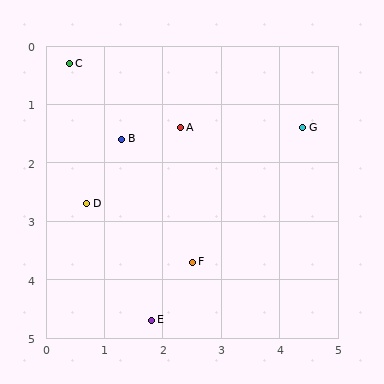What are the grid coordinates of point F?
Point F is at approximately (2.5, 3.7).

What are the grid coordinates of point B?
Point B is at approximately (1.3, 1.6).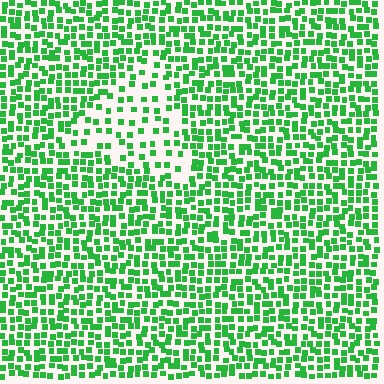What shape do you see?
I see a triangle.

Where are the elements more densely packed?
The elements are more densely packed outside the triangle boundary.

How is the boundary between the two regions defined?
The boundary is defined by a change in element density (approximately 2.1x ratio). All elements are the same color, size, and shape.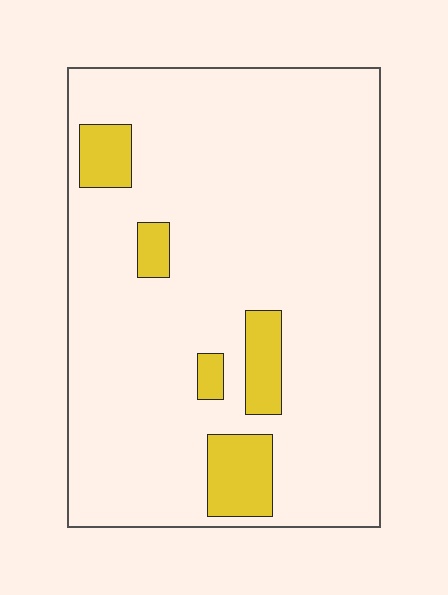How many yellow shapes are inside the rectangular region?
5.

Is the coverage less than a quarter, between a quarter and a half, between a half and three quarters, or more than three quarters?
Less than a quarter.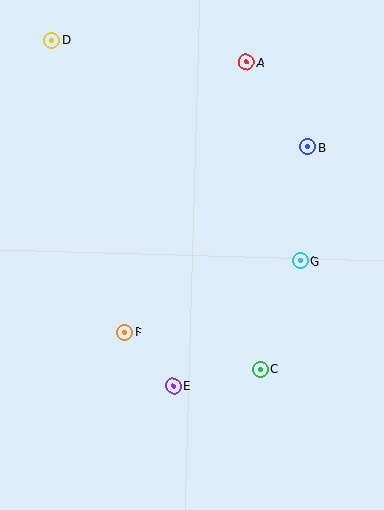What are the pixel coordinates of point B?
Point B is at (308, 147).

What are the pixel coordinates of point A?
Point A is at (246, 62).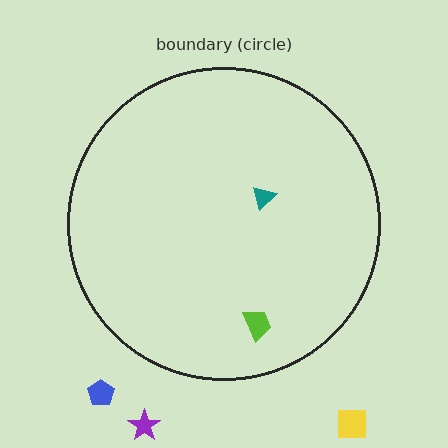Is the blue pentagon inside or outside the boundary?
Outside.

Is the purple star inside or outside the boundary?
Outside.